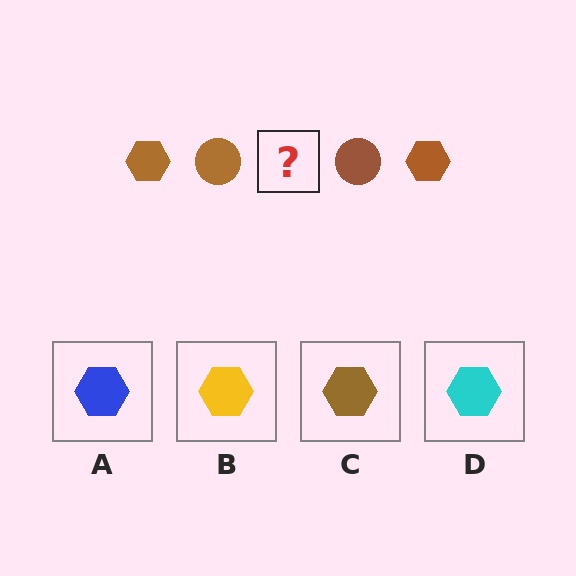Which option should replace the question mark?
Option C.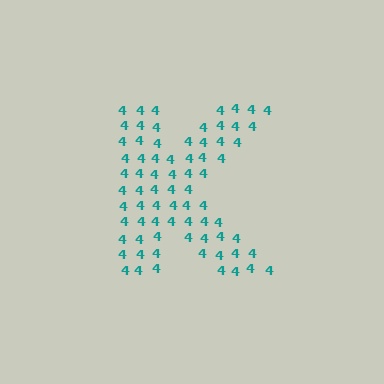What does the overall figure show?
The overall figure shows the letter K.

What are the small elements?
The small elements are digit 4's.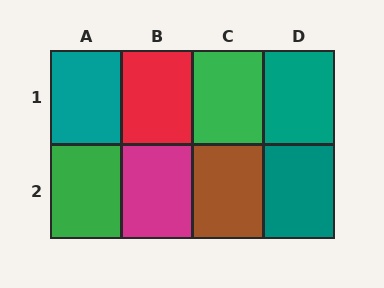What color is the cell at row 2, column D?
Teal.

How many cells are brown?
1 cell is brown.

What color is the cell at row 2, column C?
Brown.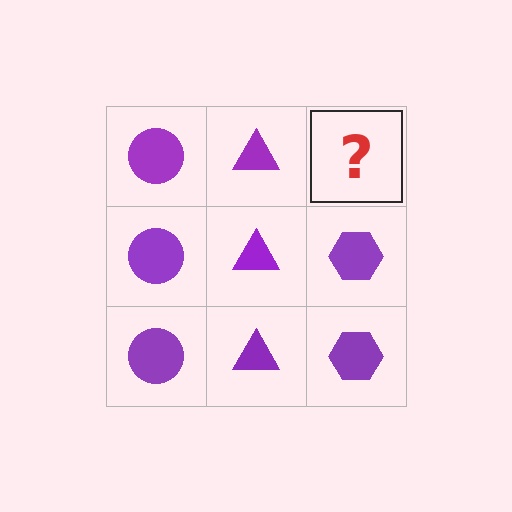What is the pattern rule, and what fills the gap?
The rule is that each column has a consistent shape. The gap should be filled with a purple hexagon.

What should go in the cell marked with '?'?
The missing cell should contain a purple hexagon.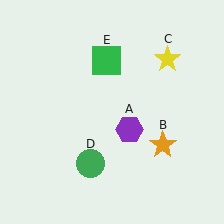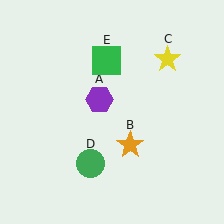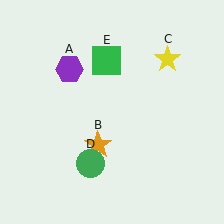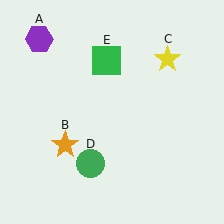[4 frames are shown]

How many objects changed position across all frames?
2 objects changed position: purple hexagon (object A), orange star (object B).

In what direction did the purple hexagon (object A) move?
The purple hexagon (object A) moved up and to the left.